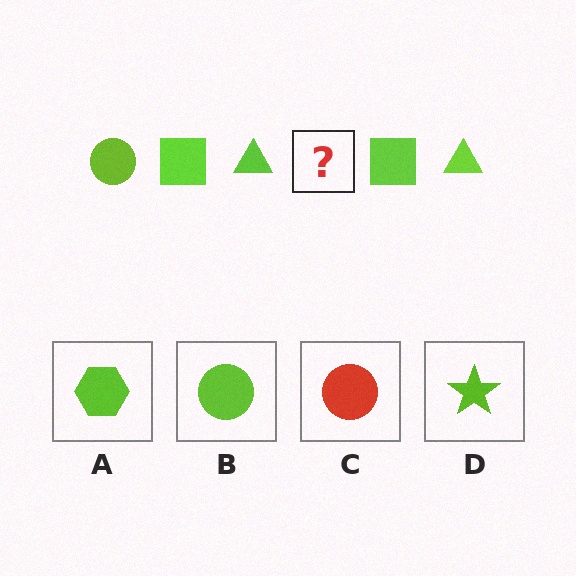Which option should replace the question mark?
Option B.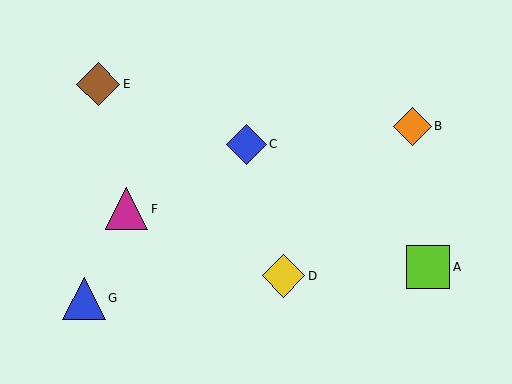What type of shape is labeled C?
Shape C is a blue diamond.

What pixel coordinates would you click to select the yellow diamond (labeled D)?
Click at (284, 276) to select the yellow diamond D.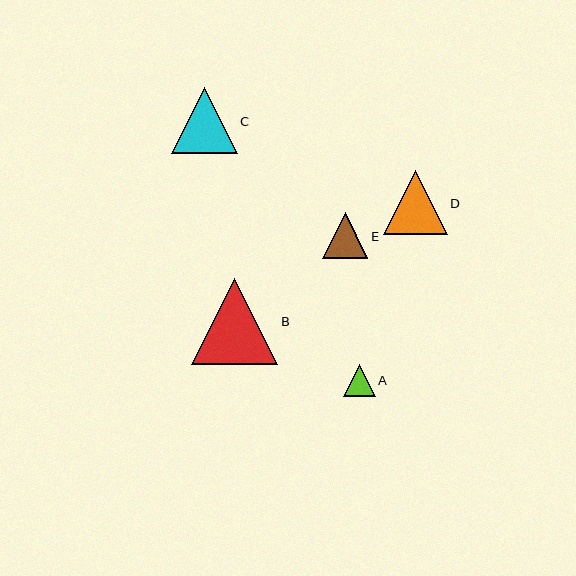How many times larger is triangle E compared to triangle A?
Triangle E is approximately 1.4 times the size of triangle A.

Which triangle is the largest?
Triangle B is the largest with a size of approximately 86 pixels.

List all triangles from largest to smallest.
From largest to smallest: B, C, D, E, A.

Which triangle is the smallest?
Triangle A is the smallest with a size of approximately 32 pixels.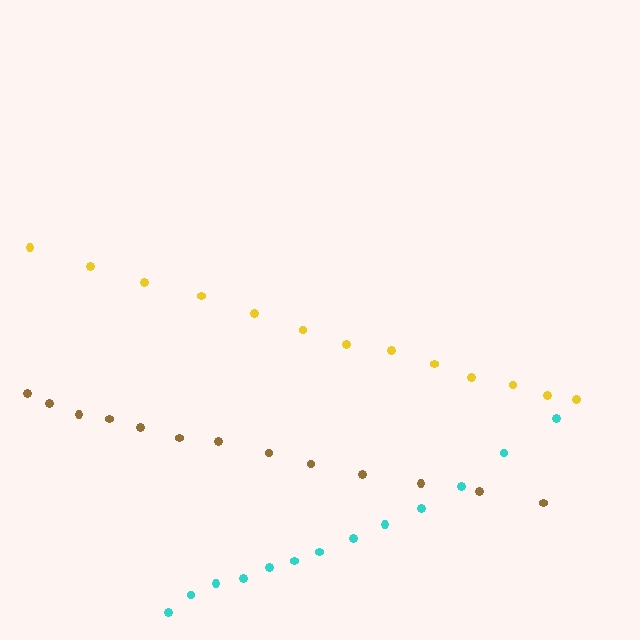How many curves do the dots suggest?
There are 3 distinct paths.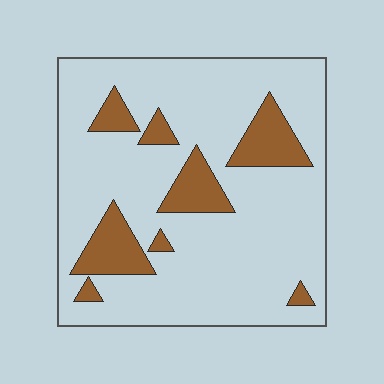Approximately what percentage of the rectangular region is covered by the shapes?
Approximately 20%.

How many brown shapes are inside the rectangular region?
8.